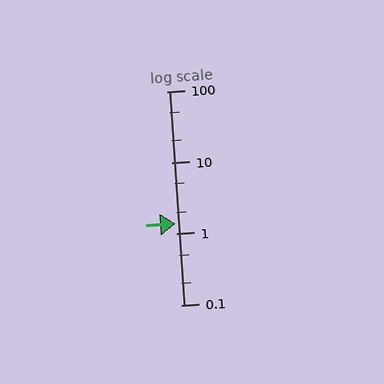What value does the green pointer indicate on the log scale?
The pointer indicates approximately 1.4.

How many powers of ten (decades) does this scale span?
The scale spans 3 decades, from 0.1 to 100.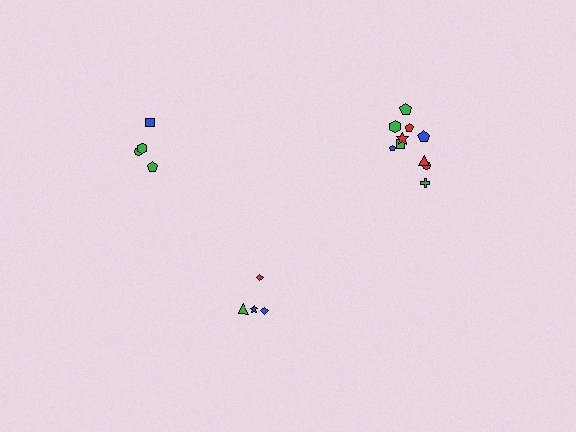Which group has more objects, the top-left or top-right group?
The top-right group.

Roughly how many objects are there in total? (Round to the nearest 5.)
Roughly 20 objects in total.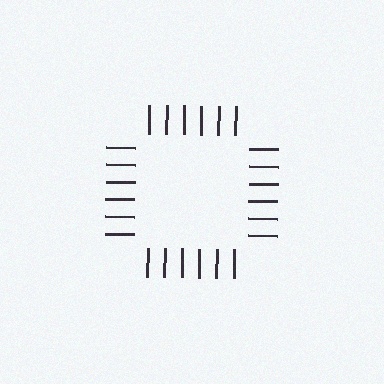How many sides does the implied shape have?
4 sides — the line-ends trace a square.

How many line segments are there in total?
24 — 6 along each of the 4 edges.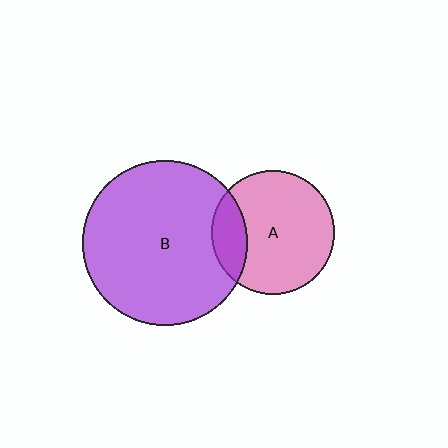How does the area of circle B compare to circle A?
Approximately 1.8 times.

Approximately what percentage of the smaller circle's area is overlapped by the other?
Approximately 20%.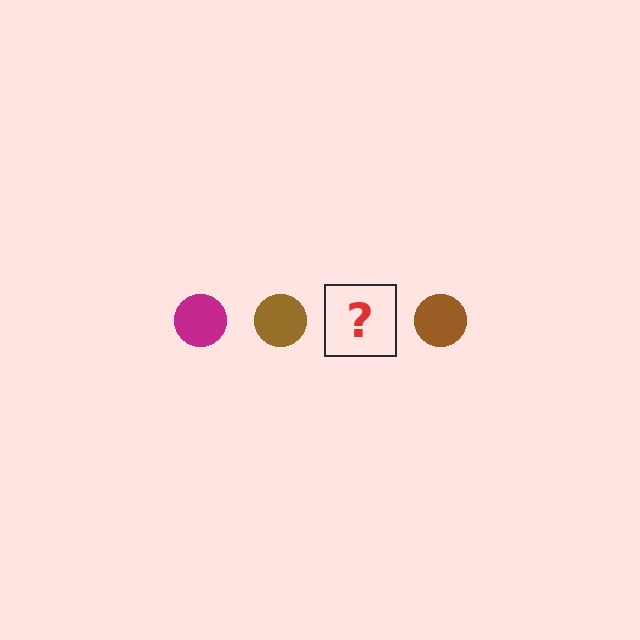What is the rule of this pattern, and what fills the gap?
The rule is that the pattern cycles through magenta, brown circles. The gap should be filled with a magenta circle.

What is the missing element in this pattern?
The missing element is a magenta circle.